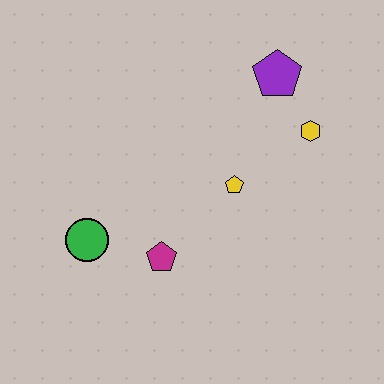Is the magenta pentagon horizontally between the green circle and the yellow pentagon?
Yes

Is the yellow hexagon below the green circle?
No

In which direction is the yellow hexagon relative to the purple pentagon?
The yellow hexagon is below the purple pentagon.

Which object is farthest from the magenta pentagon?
The purple pentagon is farthest from the magenta pentagon.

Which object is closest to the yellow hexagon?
The purple pentagon is closest to the yellow hexagon.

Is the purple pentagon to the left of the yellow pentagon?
No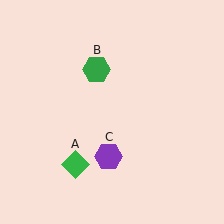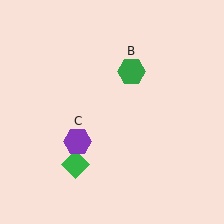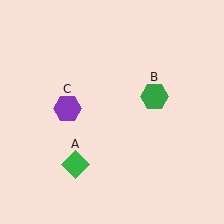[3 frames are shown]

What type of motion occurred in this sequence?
The green hexagon (object B), purple hexagon (object C) rotated clockwise around the center of the scene.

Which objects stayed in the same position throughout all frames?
Green diamond (object A) remained stationary.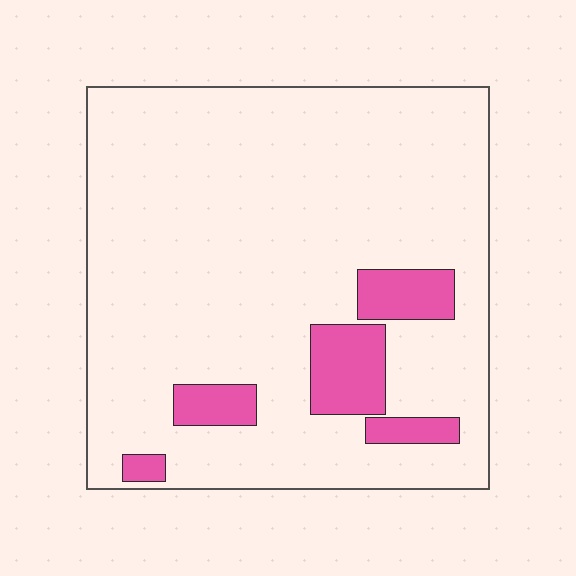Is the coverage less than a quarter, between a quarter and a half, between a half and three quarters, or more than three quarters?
Less than a quarter.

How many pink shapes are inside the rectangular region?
5.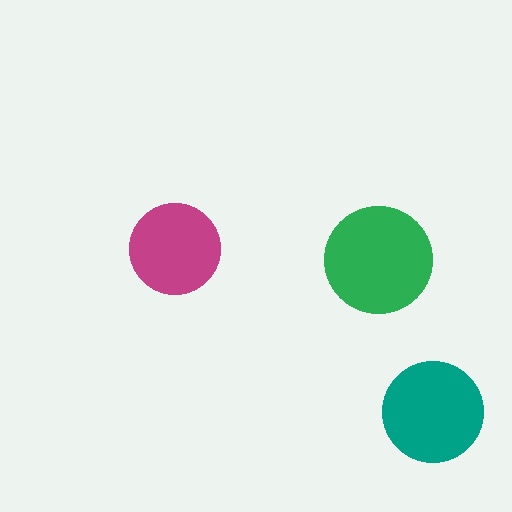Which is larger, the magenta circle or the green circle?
The green one.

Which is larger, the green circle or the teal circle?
The green one.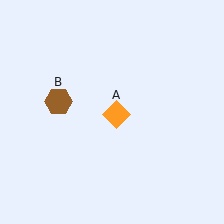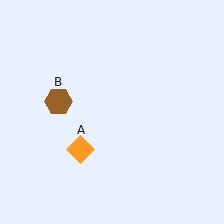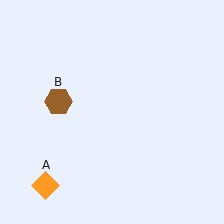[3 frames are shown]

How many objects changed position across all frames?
1 object changed position: orange diamond (object A).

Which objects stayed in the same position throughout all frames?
Brown hexagon (object B) remained stationary.